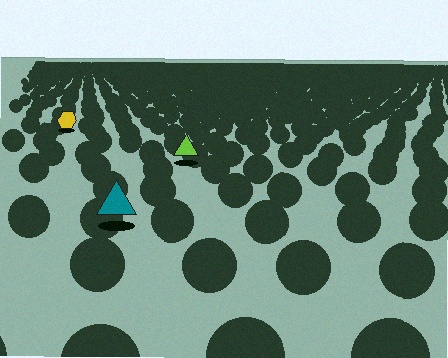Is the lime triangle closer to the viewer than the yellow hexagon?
Yes. The lime triangle is closer — you can tell from the texture gradient: the ground texture is coarser near it.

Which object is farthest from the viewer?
The yellow hexagon is farthest from the viewer. It appears smaller and the ground texture around it is denser.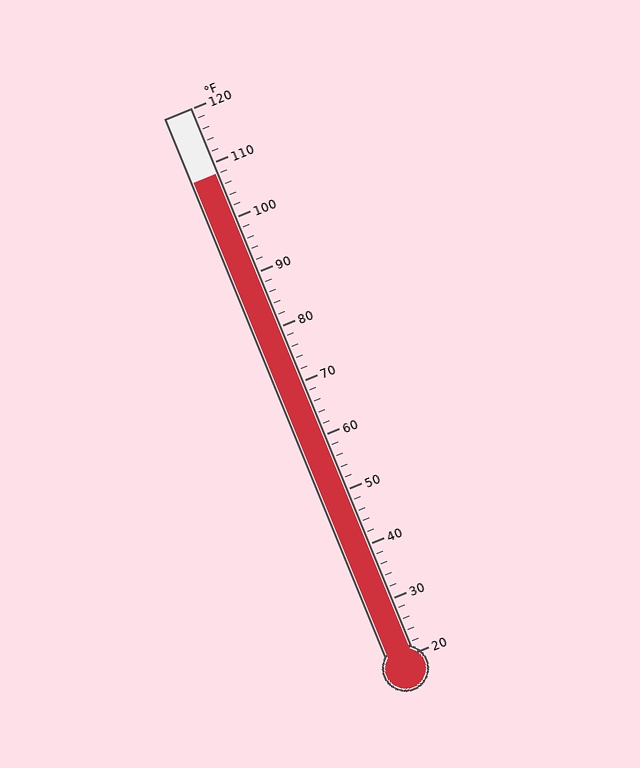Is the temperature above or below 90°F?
The temperature is above 90°F.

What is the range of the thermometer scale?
The thermometer scale ranges from 20°F to 120°F.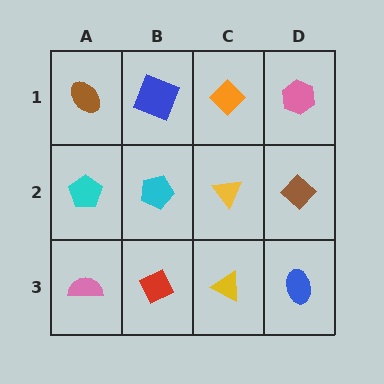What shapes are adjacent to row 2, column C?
An orange diamond (row 1, column C), a yellow triangle (row 3, column C), a cyan pentagon (row 2, column B), a brown diamond (row 2, column D).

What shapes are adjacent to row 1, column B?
A cyan pentagon (row 2, column B), a brown ellipse (row 1, column A), an orange diamond (row 1, column C).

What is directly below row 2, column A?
A pink semicircle.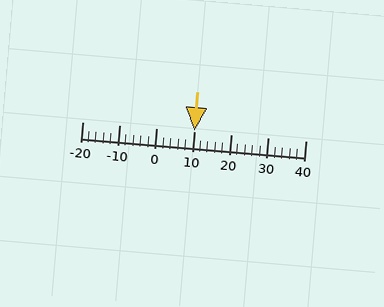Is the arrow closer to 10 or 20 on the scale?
The arrow is closer to 10.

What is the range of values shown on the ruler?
The ruler shows values from -20 to 40.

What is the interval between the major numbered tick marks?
The major tick marks are spaced 10 units apart.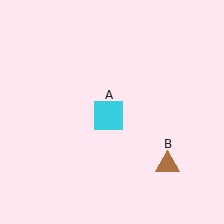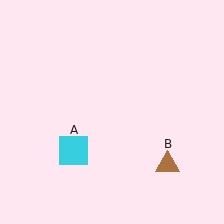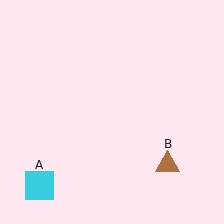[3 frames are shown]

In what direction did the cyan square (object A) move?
The cyan square (object A) moved down and to the left.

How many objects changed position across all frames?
1 object changed position: cyan square (object A).